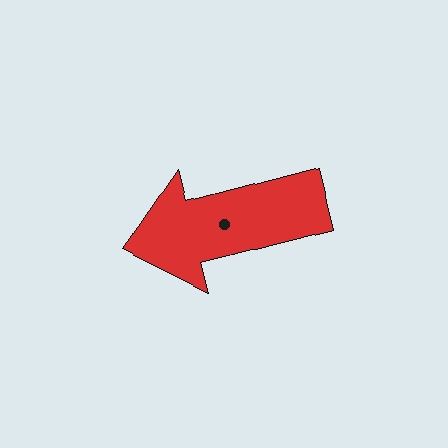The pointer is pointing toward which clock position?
Roughly 9 o'clock.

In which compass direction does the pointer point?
West.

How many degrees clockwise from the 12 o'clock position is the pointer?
Approximately 255 degrees.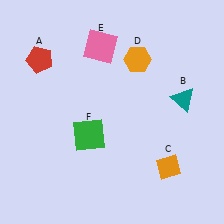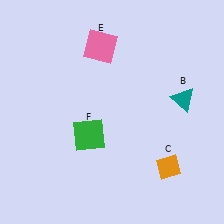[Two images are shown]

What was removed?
The orange hexagon (D), the red pentagon (A) were removed in Image 2.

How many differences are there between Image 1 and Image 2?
There are 2 differences between the two images.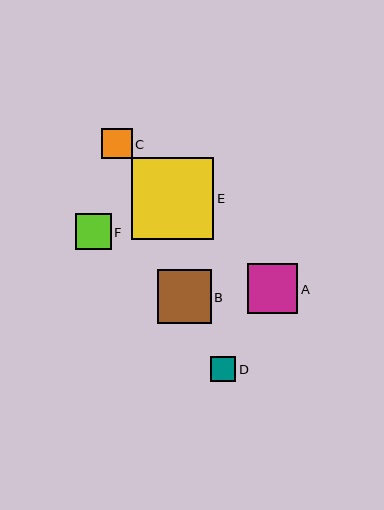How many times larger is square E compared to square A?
Square E is approximately 1.6 times the size of square A.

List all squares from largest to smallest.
From largest to smallest: E, B, A, F, C, D.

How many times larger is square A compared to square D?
Square A is approximately 2.0 times the size of square D.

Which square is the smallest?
Square D is the smallest with a size of approximately 25 pixels.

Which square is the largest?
Square E is the largest with a size of approximately 82 pixels.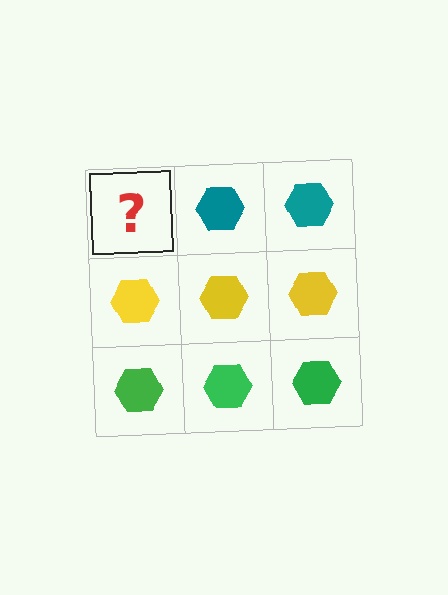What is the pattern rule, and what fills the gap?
The rule is that each row has a consistent color. The gap should be filled with a teal hexagon.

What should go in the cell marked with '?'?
The missing cell should contain a teal hexagon.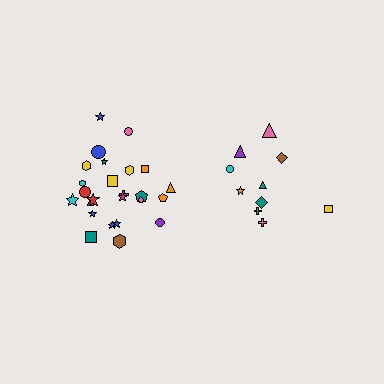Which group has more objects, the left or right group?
The left group.